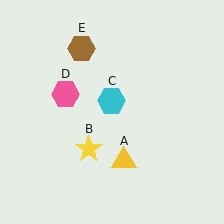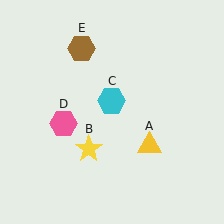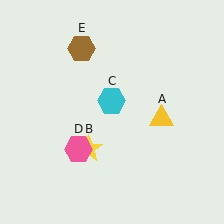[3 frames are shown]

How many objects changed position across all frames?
2 objects changed position: yellow triangle (object A), pink hexagon (object D).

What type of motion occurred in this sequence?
The yellow triangle (object A), pink hexagon (object D) rotated counterclockwise around the center of the scene.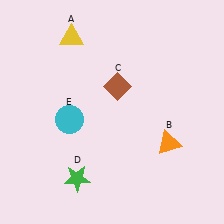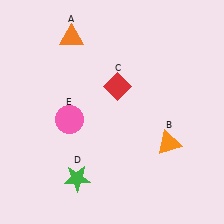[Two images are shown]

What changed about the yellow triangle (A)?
In Image 1, A is yellow. In Image 2, it changed to orange.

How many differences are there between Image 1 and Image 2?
There are 3 differences between the two images.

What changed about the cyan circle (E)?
In Image 1, E is cyan. In Image 2, it changed to pink.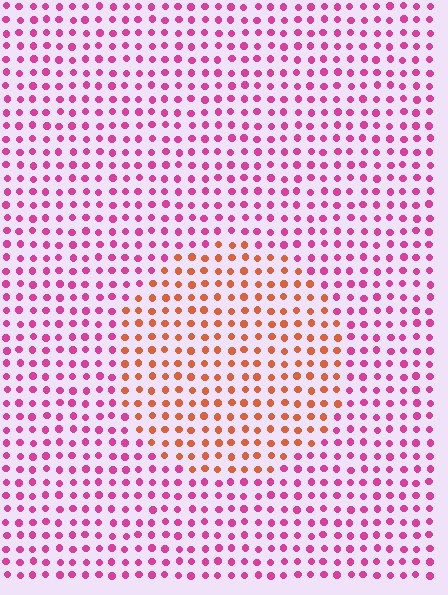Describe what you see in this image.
The image is filled with small magenta elements in a uniform arrangement. A circle-shaped region is visible where the elements are tinted to a slightly different hue, forming a subtle color boundary.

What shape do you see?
I see a circle.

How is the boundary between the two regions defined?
The boundary is defined purely by a slight shift in hue (about 51 degrees). Spacing, size, and orientation are identical on both sides.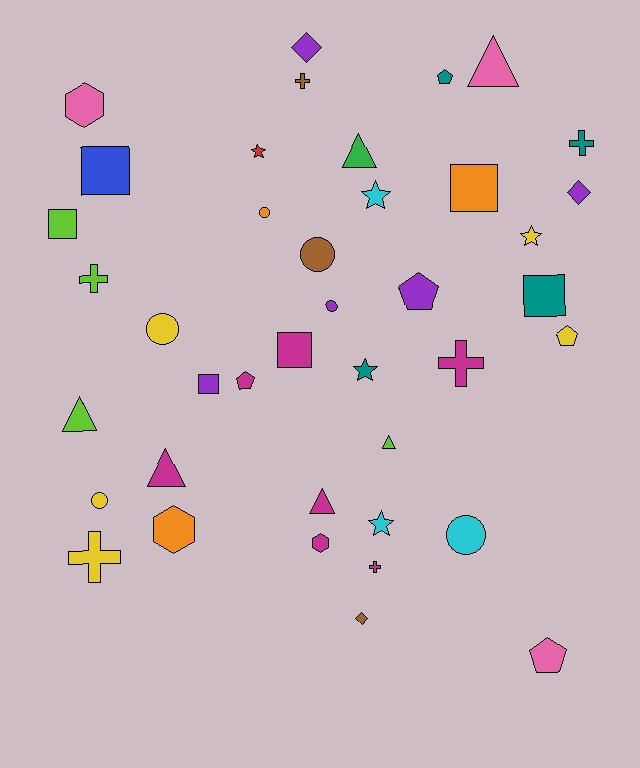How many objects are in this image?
There are 40 objects.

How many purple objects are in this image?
There are 5 purple objects.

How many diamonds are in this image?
There are 3 diamonds.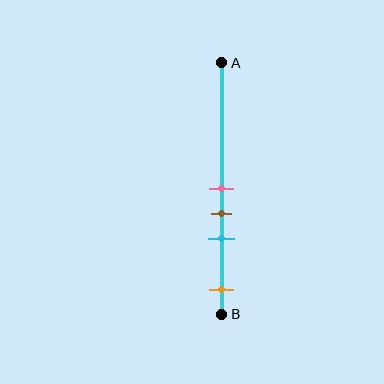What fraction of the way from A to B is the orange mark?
The orange mark is approximately 90% (0.9) of the way from A to B.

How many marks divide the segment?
There are 4 marks dividing the segment.